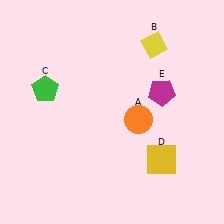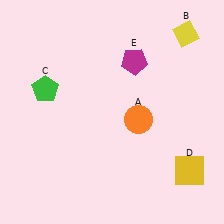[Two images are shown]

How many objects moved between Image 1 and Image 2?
3 objects moved between the two images.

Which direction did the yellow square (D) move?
The yellow square (D) moved right.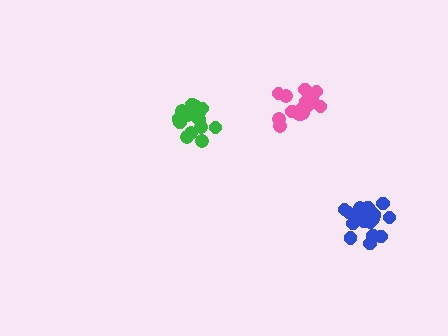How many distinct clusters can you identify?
There are 3 distinct clusters.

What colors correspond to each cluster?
The clusters are colored: blue, green, pink.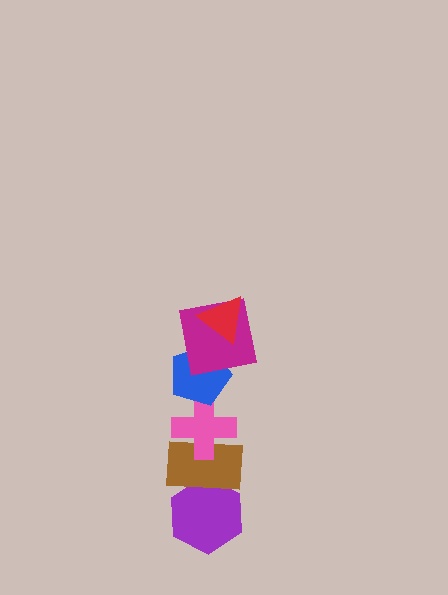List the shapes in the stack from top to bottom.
From top to bottom: the red triangle, the magenta square, the blue pentagon, the pink cross, the brown rectangle, the purple hexagon.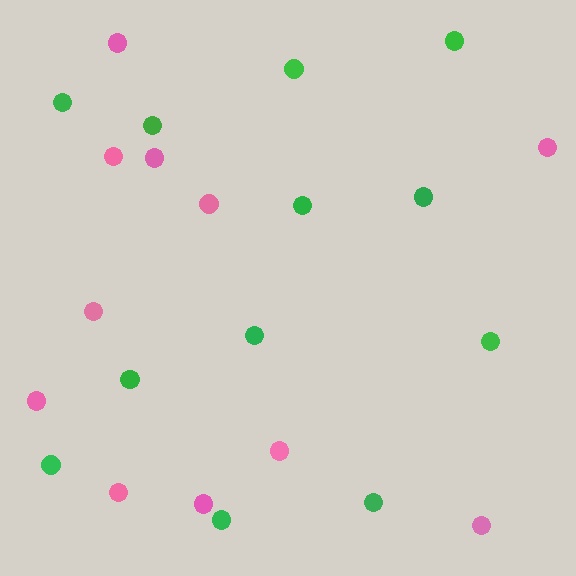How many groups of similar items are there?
There are 2 groups: one group of pink circles (11) and one group of green circles (12).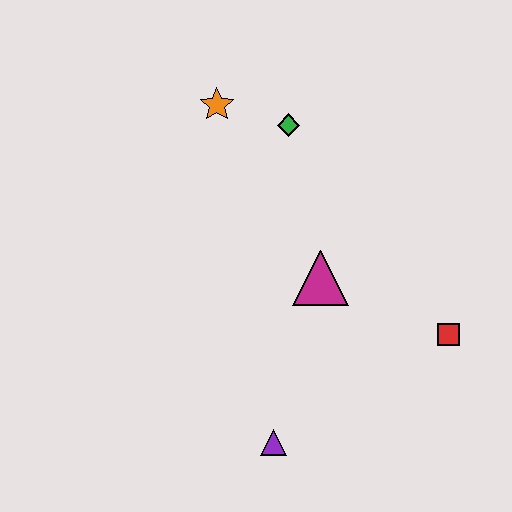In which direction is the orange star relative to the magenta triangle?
The orange star is above the magenta triangle.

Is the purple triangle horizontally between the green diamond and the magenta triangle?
No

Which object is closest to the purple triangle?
The magenta triangle is closest to the purple triangle.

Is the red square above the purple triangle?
Yes